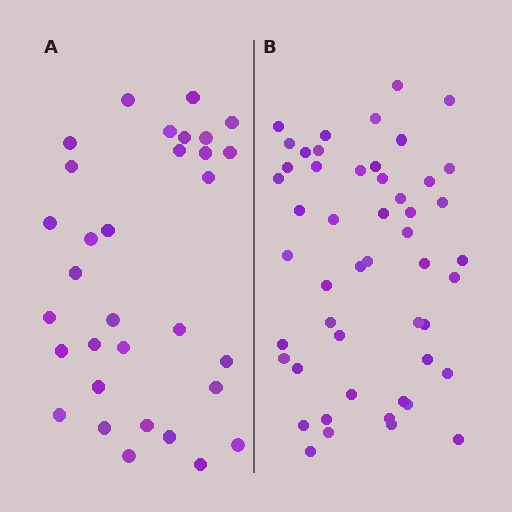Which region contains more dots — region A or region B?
Region B (the right region) has more dots.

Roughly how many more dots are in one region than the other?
Region B has approximately 20 more dots than region A.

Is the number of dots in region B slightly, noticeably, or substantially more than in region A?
Region B has substantially more. The ratio is roughly 1.6 to 1.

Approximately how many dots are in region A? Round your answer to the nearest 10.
About 30 dots. (The exact count is 32, which rounds to 30.)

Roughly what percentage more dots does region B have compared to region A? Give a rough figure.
About 55% more.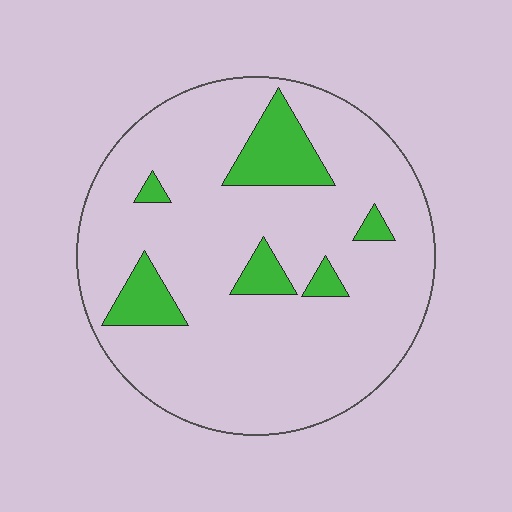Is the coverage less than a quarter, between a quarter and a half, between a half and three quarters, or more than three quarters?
Less than a quarter.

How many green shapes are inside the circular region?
6.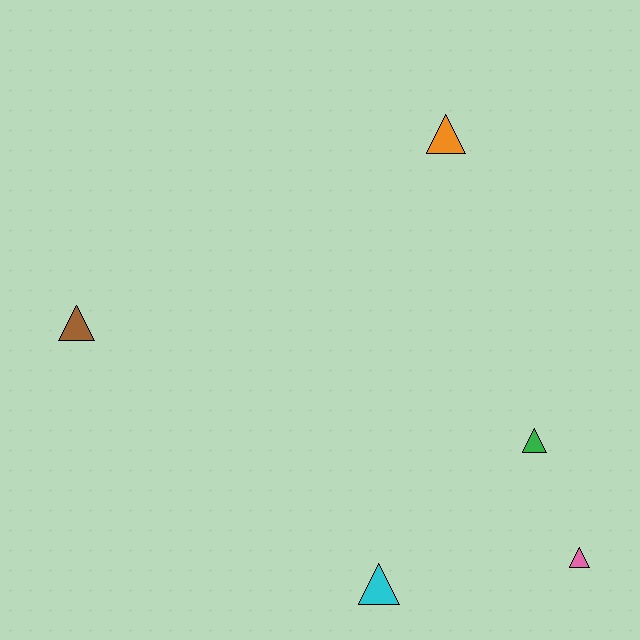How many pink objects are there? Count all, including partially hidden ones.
There is 1 pink object.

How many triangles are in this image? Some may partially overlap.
There are 5 triangles.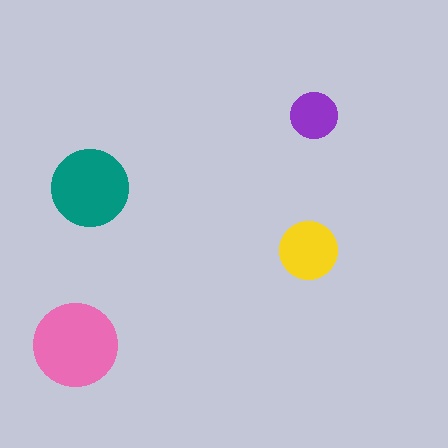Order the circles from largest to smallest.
the pink one, the teal one, the yellow one, the purple one.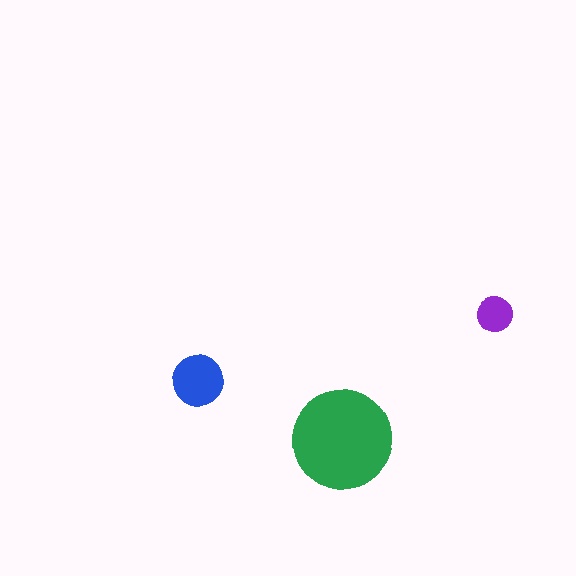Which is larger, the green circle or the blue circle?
The green one.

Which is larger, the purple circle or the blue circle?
The blue one.